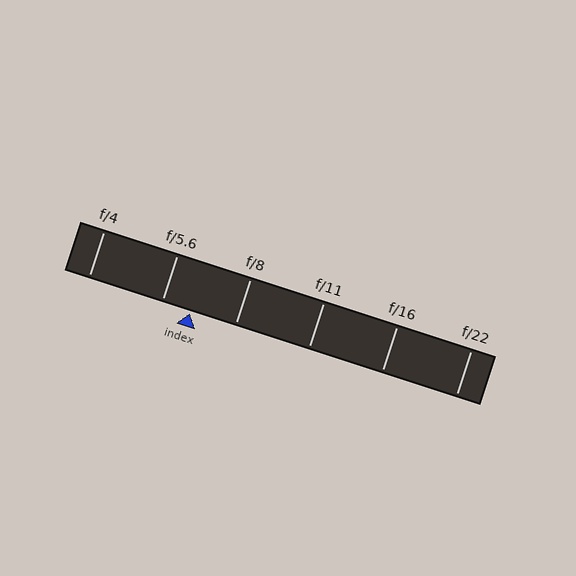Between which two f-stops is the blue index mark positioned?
The index mark is between f/5.6 and f/8.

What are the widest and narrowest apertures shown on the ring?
The widest aperture shown is f/4 and the narrowest is f/22.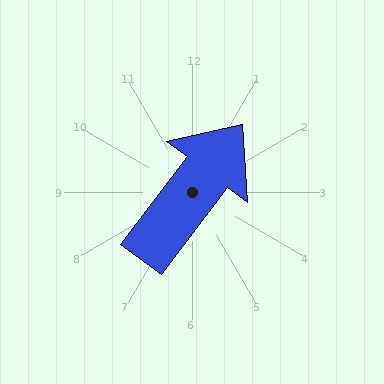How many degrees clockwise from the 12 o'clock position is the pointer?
Approximately 37 degrees.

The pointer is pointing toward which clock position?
Roughly 1 o'clock.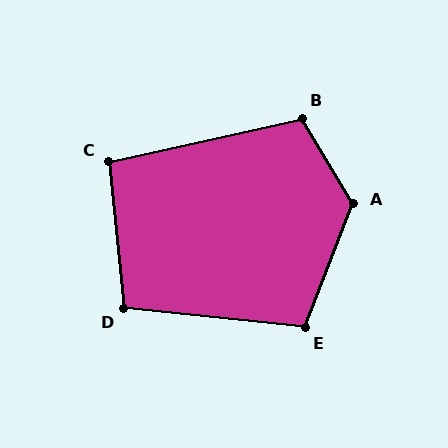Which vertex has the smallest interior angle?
C, at approximately 97 degrees.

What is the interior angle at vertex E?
Approximately 106 degrees (obtuse).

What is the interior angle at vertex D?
Approximately 102 degrees (obtuse).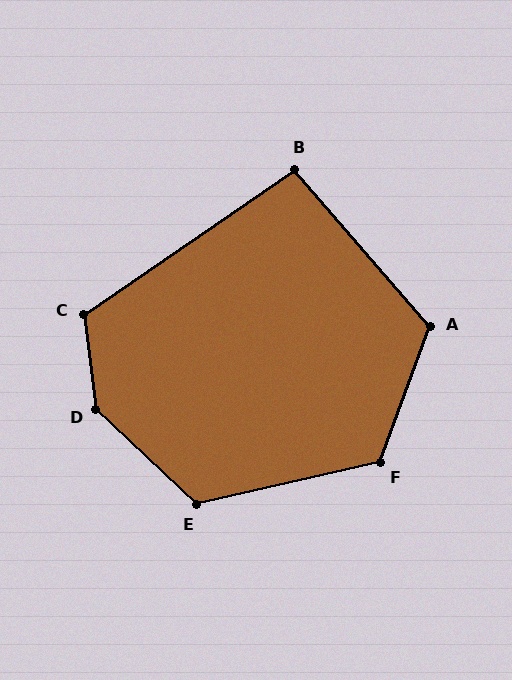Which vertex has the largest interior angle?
D, at approximately 141 degrees.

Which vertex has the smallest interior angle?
B, at approximately 96 degrees.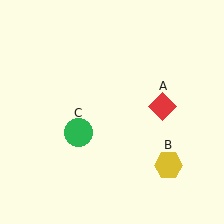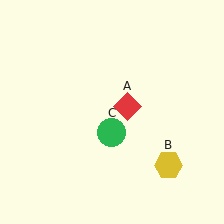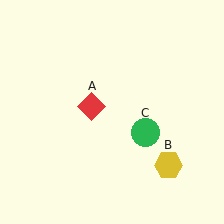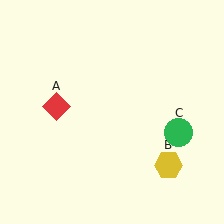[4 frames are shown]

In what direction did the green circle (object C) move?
The green circle (object C) moved right.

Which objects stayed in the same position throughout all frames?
Yellow hexagon (object B) remained stationary.